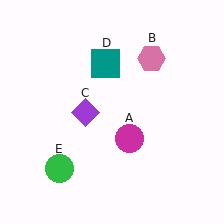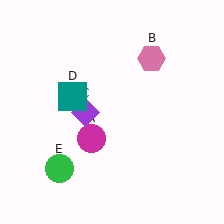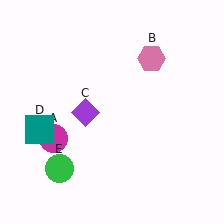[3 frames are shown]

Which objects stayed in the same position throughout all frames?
Pink hexagon (object B) and purple diamond (object C) and green circle (object E) remained stationary.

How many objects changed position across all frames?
2 objects changed position: magenta circle (object A), teal square (object D).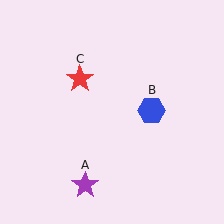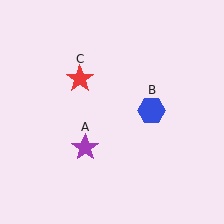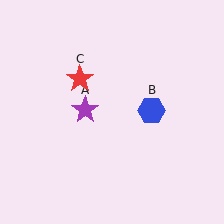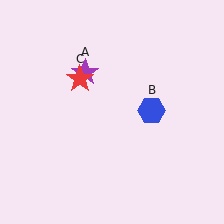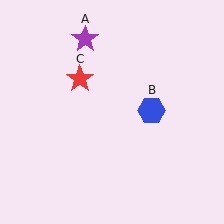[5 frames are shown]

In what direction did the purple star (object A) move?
The purple star (object A) moved up.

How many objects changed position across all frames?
1 object changed position: purple star (object A).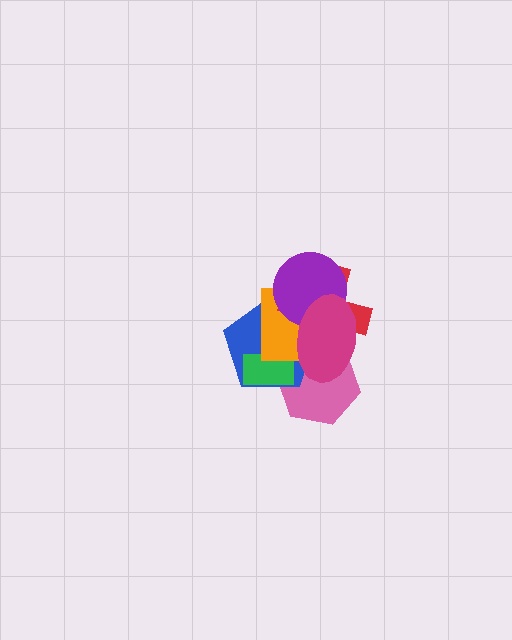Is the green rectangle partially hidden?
Yes, it is partially covered by another shape.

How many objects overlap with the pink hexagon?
5 objects overlap with the pink hexagon.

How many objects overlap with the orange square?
6 objects overlap with the orange square.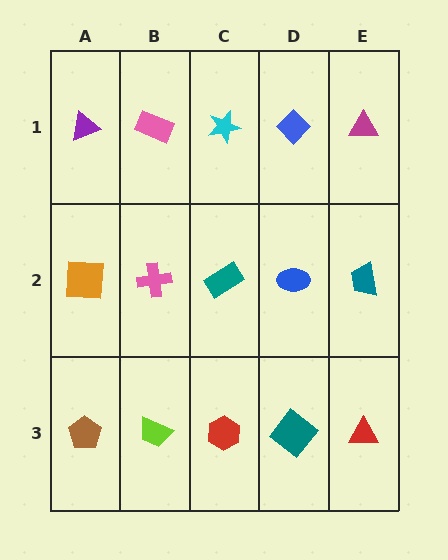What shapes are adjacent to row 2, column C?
A cyan star (row 1, column C), a red hexagon (row 3, column C), a pink cross (row 2, column B), a blue ellipse (row 2, column D).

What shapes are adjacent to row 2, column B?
A pink rectangle (row 1, column B), a lime trapezoid (row 3, column B), an orange square (row 2, column A), a teal rectangle (row 2, column C).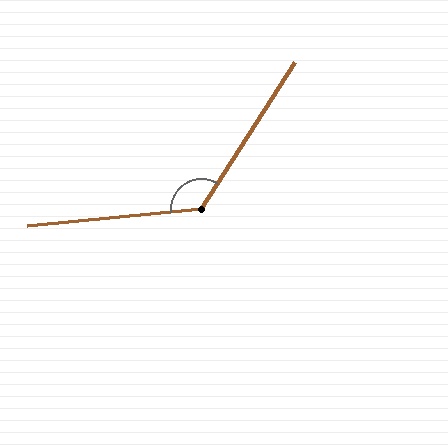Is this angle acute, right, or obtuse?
It is obtuse.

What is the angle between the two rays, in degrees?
Approximately 128 degrees.